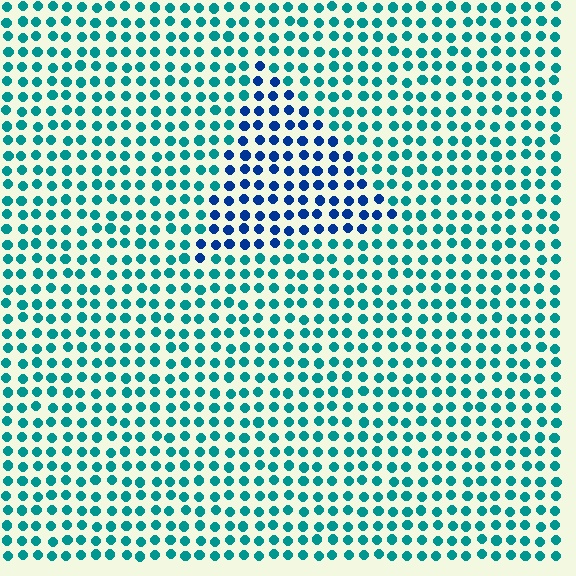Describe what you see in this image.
The image is filled with small teal elements in a uniform arrangement. A triangle-shaped region is visible where the elements are tinted to a slightly different hue, forming a subtle color boundary.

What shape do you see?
I see a triangle.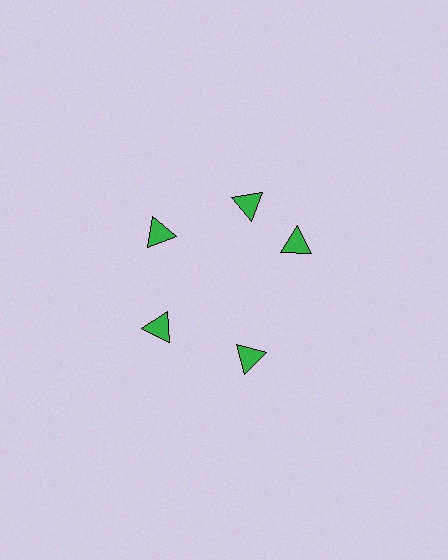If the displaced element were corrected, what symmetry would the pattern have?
It would have 5-fold rotational symmetry — the pattern would map onto itself every 72 degrees.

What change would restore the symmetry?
The symmetry would be restored by rotating it back into even spacing with its neighbors so that all 5 triangles sit at equal angles and equal distance from the center.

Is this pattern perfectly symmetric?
No. The 5 green triangles are arranged in a ring, but one element near the 3 o'clock position is rotated out of alignment along the ring, breaking the 5-fold rotational symmetry.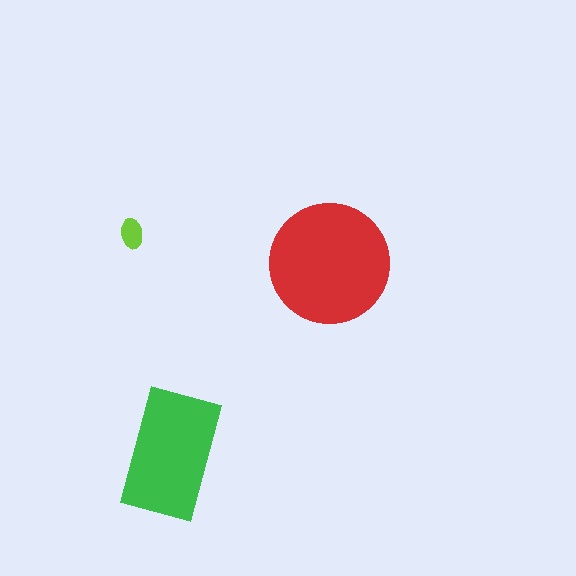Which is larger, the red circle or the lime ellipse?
The red circle.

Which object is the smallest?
The lime ellipse.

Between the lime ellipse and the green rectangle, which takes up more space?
The green rectangle.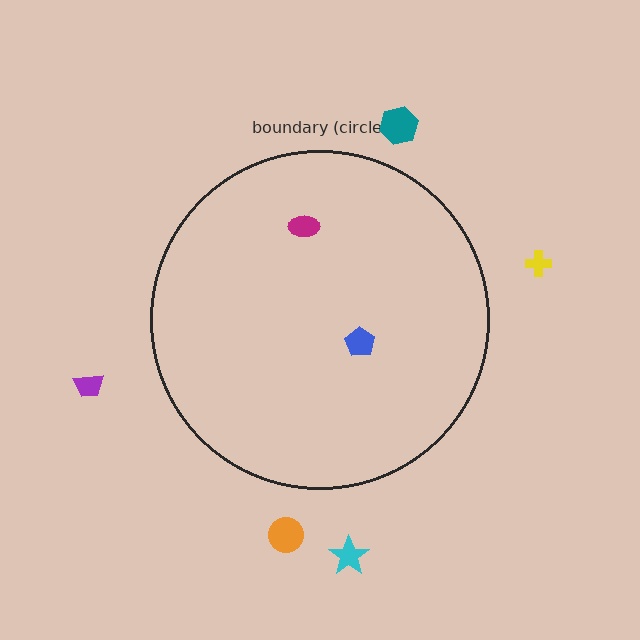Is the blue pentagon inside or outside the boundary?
Inside.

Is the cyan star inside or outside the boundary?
Outside.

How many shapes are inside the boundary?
2 inside, 5 outside.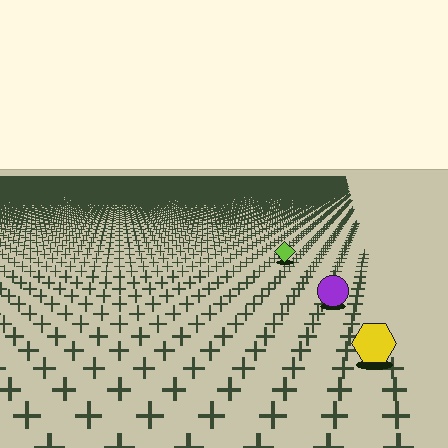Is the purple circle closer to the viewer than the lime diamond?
Yes. The purple circle is closer — you can tell from the texture gradient: the ground texture is coarser near it.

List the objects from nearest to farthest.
From nearest to farthest: the yellow hexagon, the purple circle, the lime diamond.